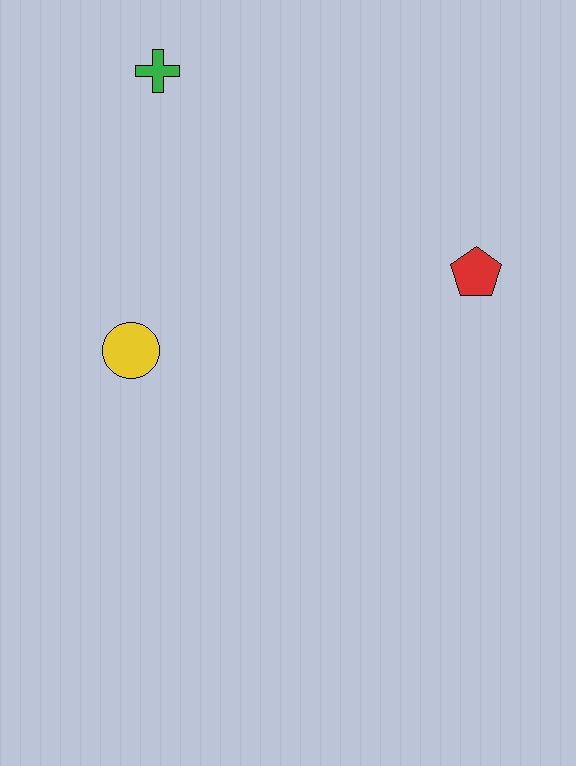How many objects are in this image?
There are 3 objects.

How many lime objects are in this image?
There are no lime objects.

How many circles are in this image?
There is 1 circle.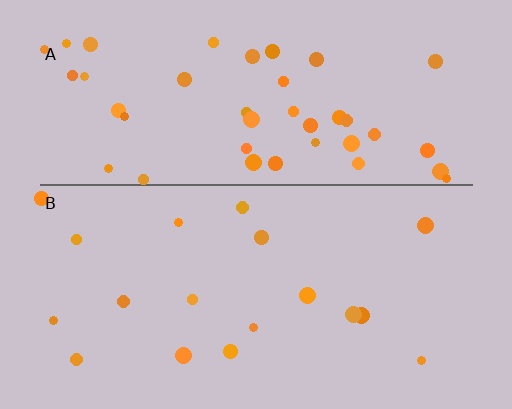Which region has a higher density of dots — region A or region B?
A (the top).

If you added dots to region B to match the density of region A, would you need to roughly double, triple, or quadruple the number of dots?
Approximately double.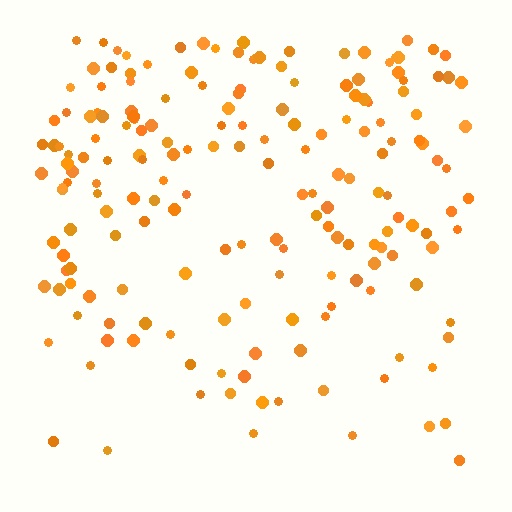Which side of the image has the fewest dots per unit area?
The bottom.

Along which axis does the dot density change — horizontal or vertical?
Vertical.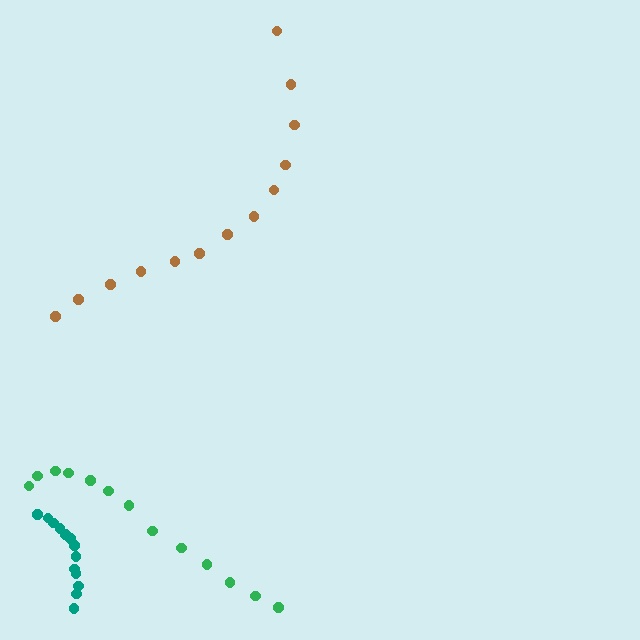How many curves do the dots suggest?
There are 3 distinct paths.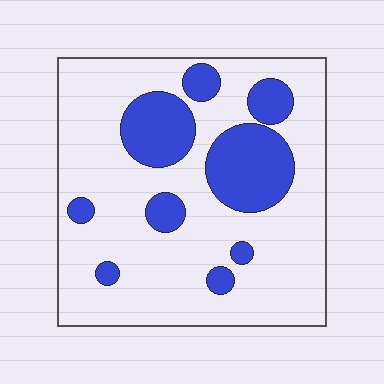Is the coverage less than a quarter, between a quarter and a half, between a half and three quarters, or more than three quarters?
Less than a quarter.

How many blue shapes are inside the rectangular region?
9.